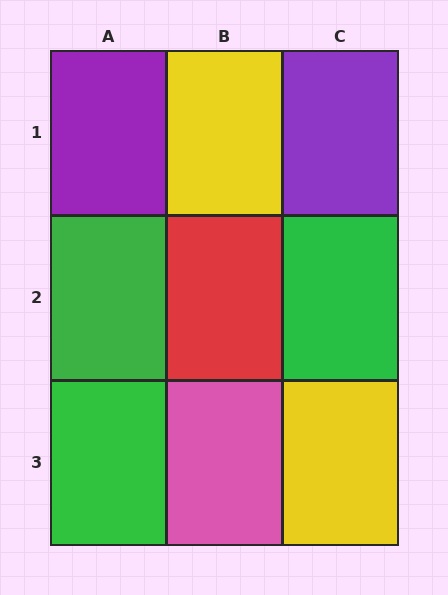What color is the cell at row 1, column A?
Purple.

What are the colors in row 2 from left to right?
Green, red, green.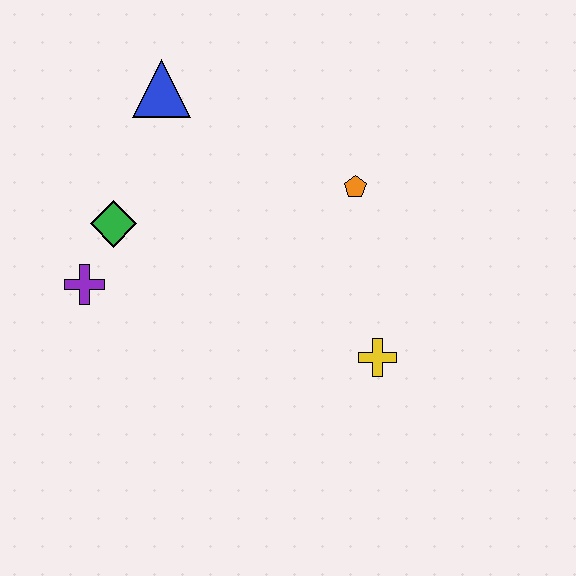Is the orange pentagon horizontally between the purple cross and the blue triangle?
No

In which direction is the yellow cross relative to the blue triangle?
The yellow cross is below the blue triangle.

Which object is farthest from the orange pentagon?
The purple cross is farthest from the orange pentagon.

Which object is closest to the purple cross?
The green diamond is closest to the purple cross.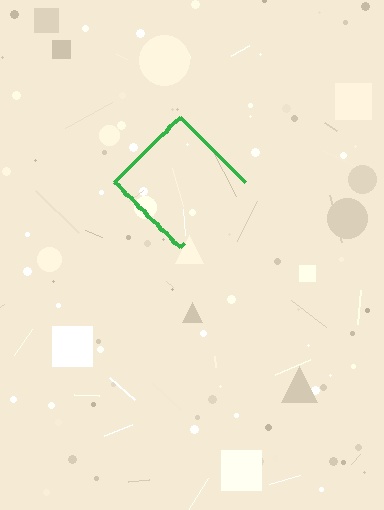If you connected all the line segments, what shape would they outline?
They would outline a diamond.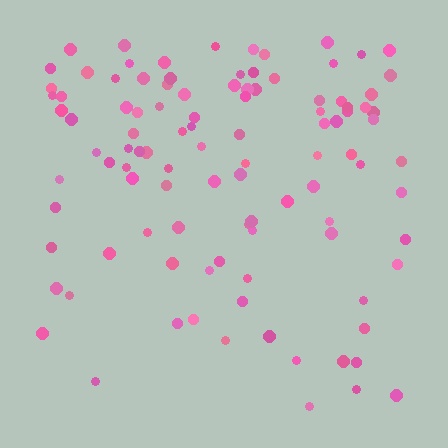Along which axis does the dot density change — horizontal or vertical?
Vertical.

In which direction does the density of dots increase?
From bottom to top, with the top side densest.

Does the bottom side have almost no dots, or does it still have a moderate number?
Still a moderate number, just noticeably fewer than the top.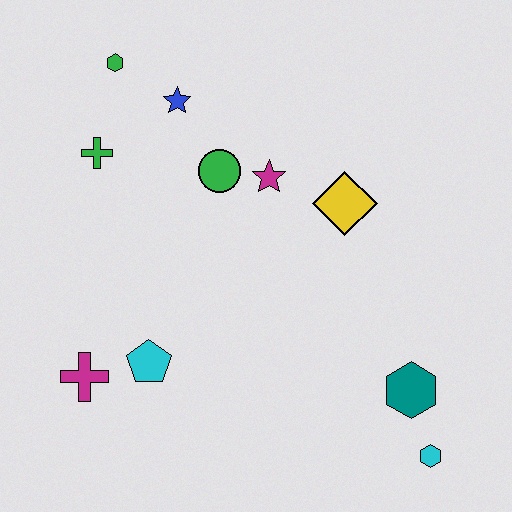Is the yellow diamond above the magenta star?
No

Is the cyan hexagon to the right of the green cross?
Yes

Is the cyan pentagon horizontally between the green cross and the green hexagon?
No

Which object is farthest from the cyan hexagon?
The green hexagon is farthest from the cyan hexagon.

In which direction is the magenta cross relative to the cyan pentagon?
The magenta cross is to the left of the cyan pentagon.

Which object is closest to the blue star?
The green hexagon is closest to the blue star.